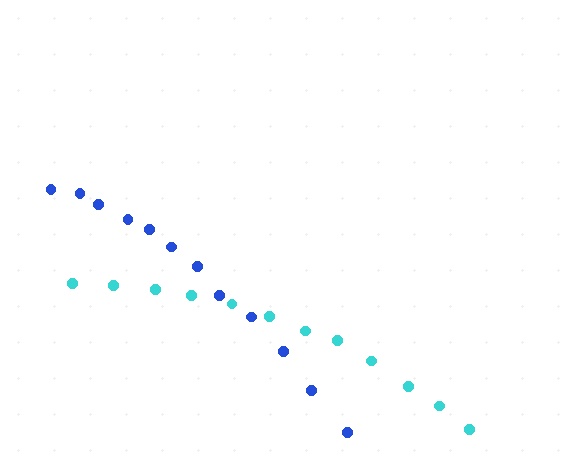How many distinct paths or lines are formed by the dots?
There are 2 distinct paths.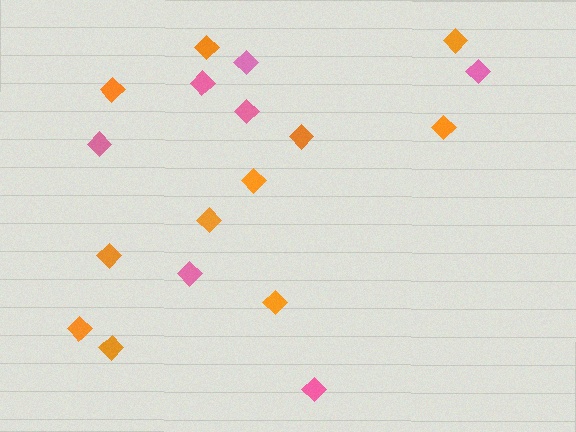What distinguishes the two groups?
There are 2 groups: one group of orange diamonds (11) and one group of pink diamonds (7).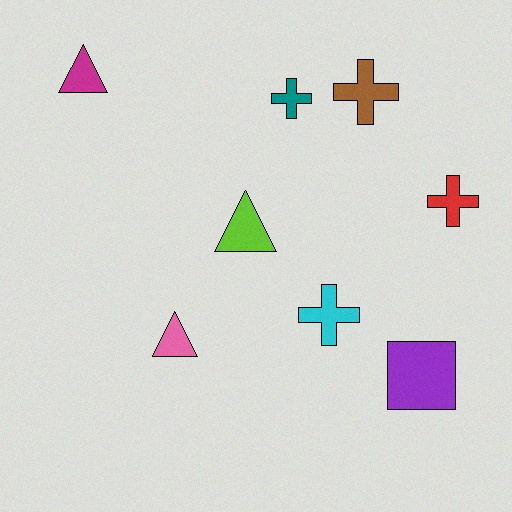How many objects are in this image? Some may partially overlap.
There are 8 objects.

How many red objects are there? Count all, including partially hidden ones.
There is 1 red object.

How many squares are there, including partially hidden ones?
There is 1 square.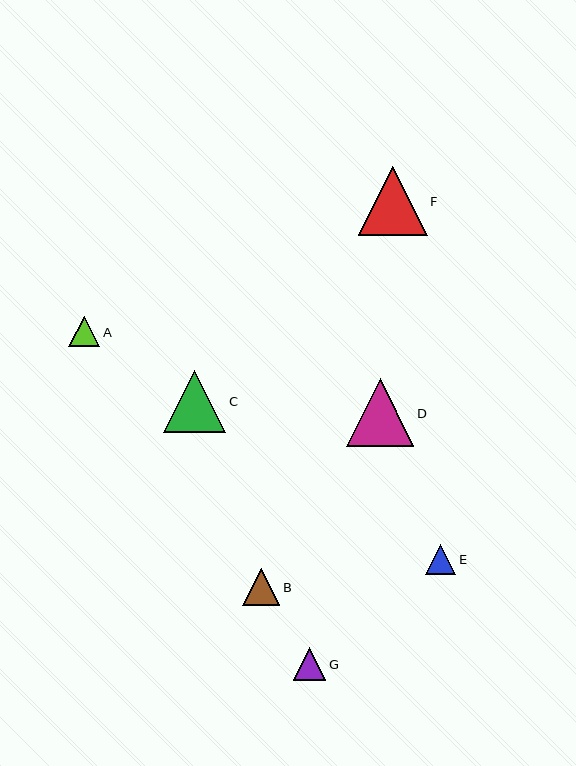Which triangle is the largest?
Triangle F is the largest with a size of approximately 69 pixels.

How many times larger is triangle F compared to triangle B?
Triangle F is approximately 1.9 times the size of triangle B.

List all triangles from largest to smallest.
From largest to smallest: F, D, C, B, G, A, E.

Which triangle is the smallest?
Triangle E is the smallest with a size of approximately 30 pixels.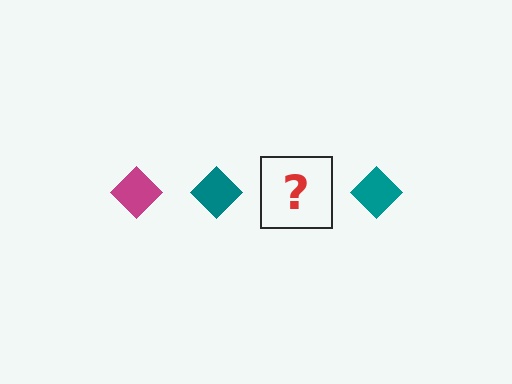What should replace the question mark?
The question mark should be replaced with a magenta diamond.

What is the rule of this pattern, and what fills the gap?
The rule is that the pattern cycles through magenta, teal diamonds. The gap should be filled with a magenta diamond.